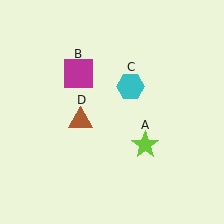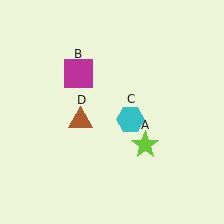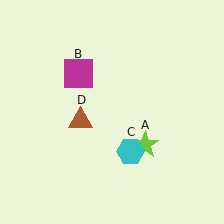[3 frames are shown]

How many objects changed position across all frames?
1 object changed position: cyan hexagon (object C).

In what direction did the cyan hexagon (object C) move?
The cyan hexagon (object C) moved down.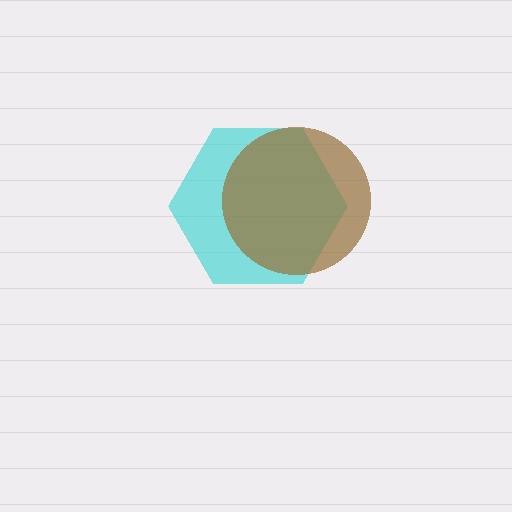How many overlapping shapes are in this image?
There are 2 overlapping shapes in the image.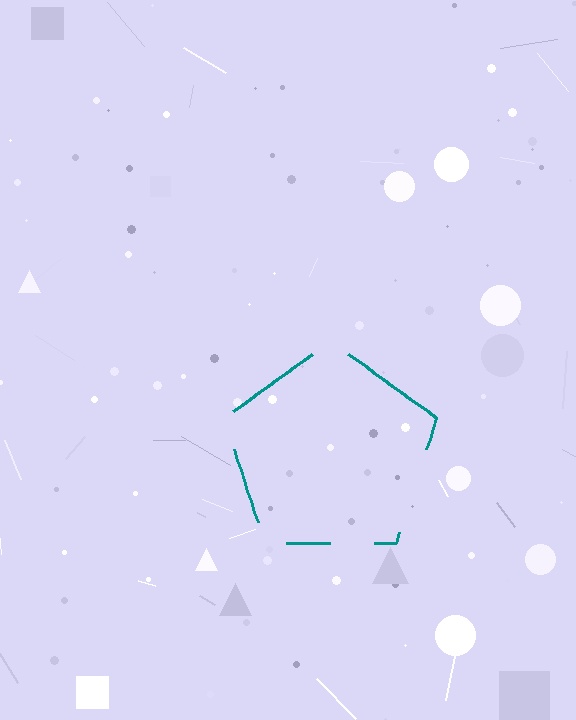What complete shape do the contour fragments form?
The contour fragments form a pentagon.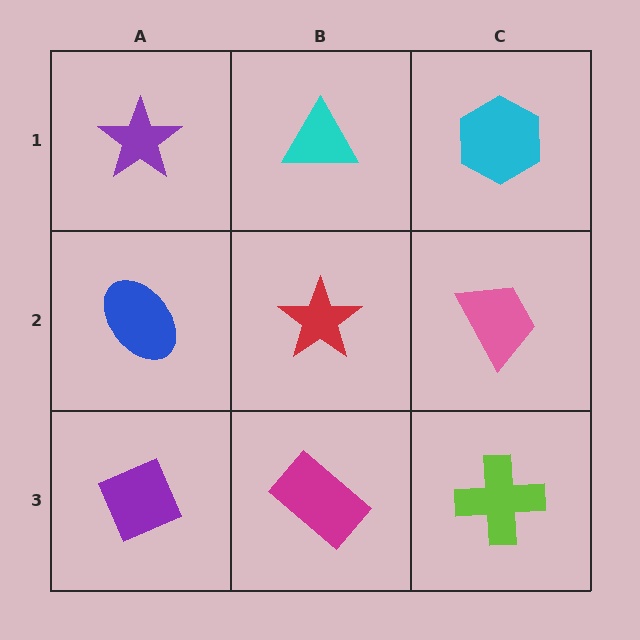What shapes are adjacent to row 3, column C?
A pink trapezoid (row 2, column C), a magenta rectangle (row 3, column B).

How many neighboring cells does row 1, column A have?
2.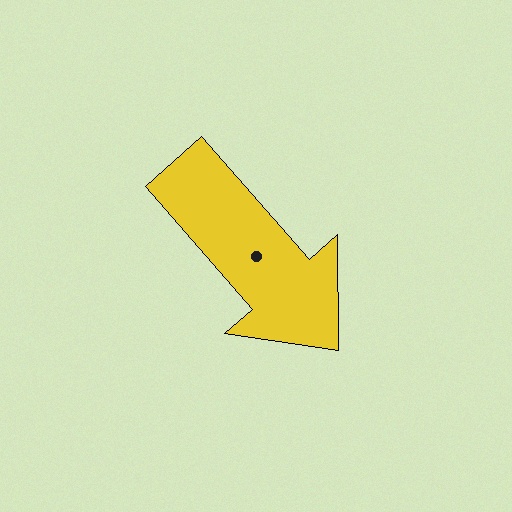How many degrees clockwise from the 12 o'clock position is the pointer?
Approximately 139 degrees.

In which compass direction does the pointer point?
Southeast.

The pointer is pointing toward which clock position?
Roughly 5 o'clock.